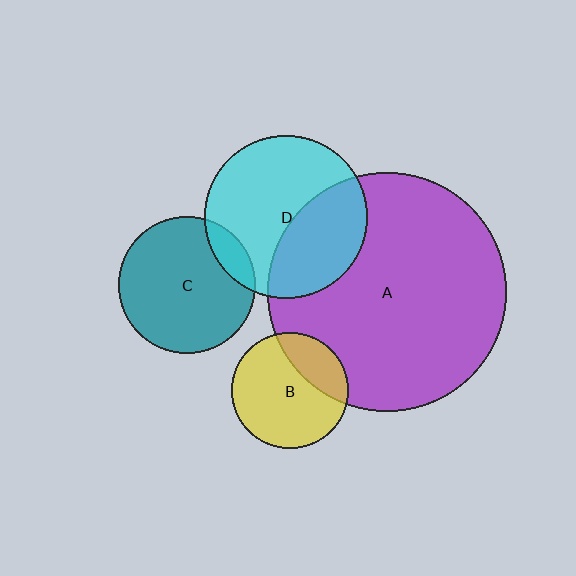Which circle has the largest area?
Circle A (purple).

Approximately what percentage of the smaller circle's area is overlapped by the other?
Approximately 10%.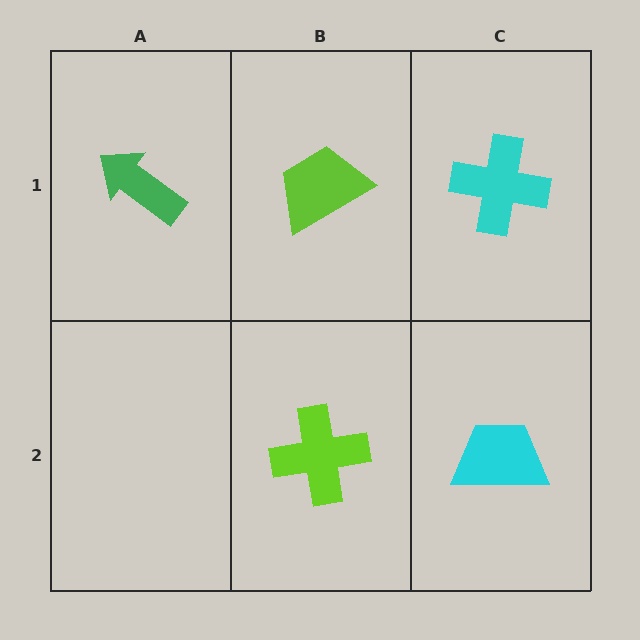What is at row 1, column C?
A cyan cross.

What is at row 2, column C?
A cyan trapezoid.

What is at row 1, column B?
A lime trapezoid.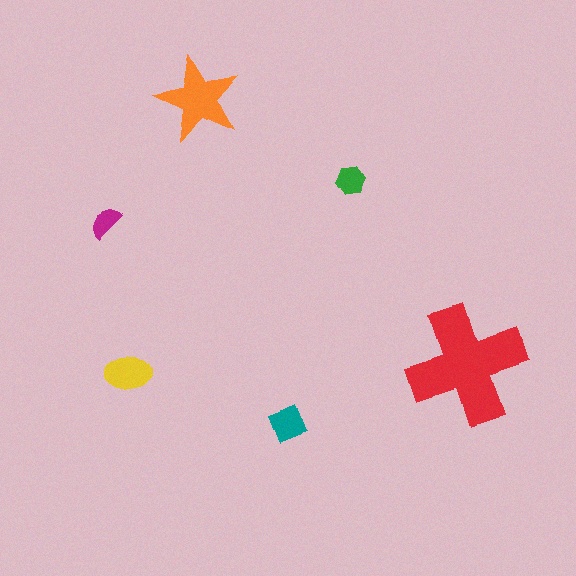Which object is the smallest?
The magenta semicircle.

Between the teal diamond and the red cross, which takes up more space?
The red cross.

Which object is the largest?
The red cross.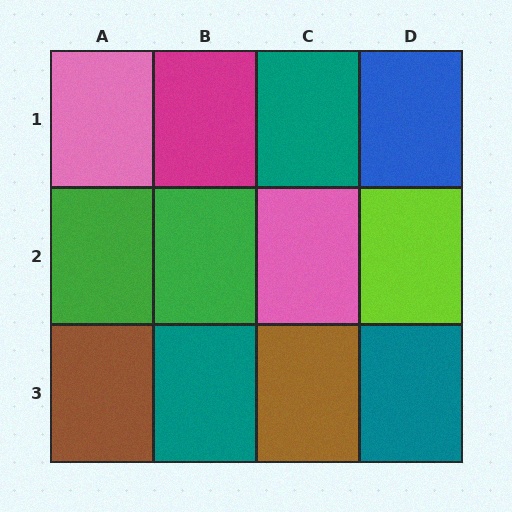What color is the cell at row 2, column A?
Green.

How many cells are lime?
1 cell is lime.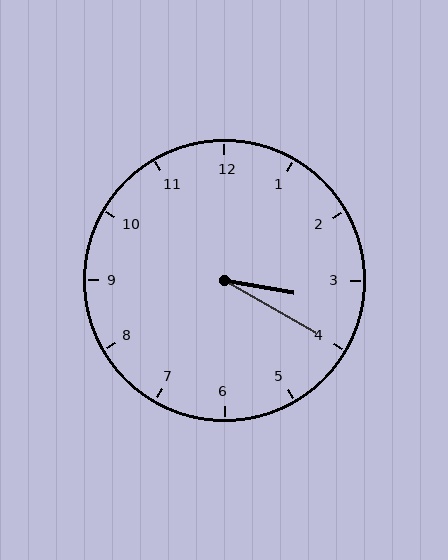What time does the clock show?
3:20.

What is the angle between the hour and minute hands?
Approximately 20 degrees.